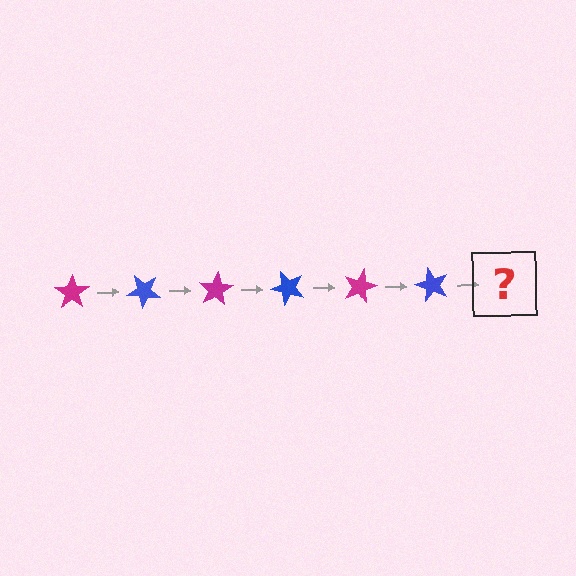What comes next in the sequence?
The next element should be a magenta star, rotated 240 degrees from the start.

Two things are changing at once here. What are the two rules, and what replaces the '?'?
The two rules are that it rotates 40 degrees each step and the color cycles through magenta and blue. The '?' should be a magenta star, rotated 240 degrees from the start.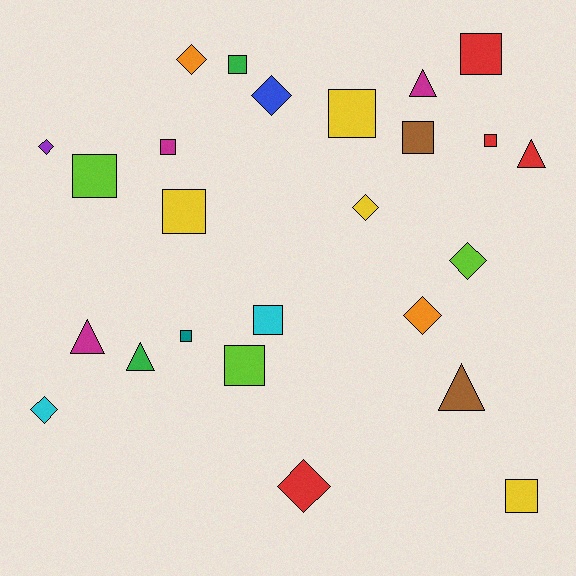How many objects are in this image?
There are 25 objects.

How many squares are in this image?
There are 12 squares.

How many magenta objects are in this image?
There are 3 magenta objects.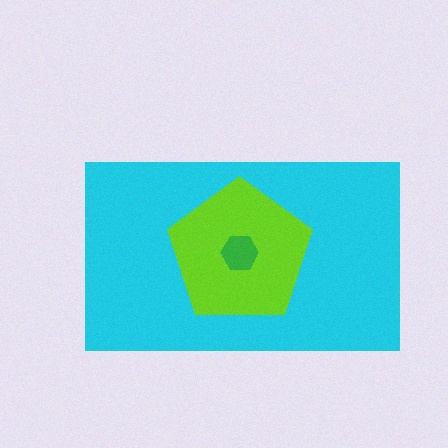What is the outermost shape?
The cyan rectangle.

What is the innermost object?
The green hexagon.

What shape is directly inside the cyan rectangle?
The lime pentagon.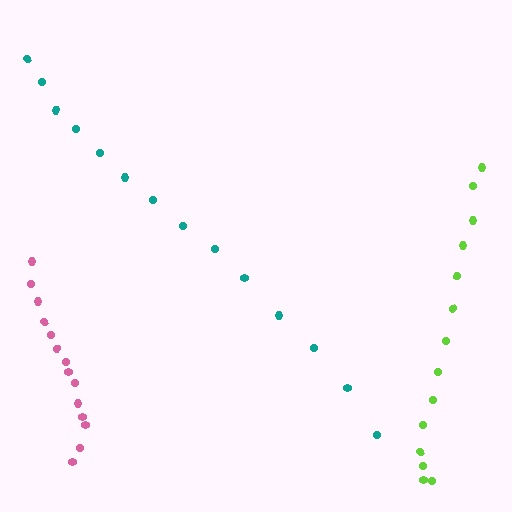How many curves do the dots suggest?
There are 3 distinct paths.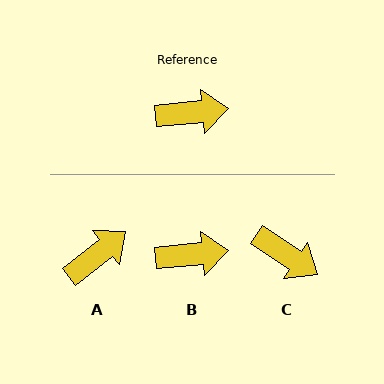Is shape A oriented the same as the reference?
No, it is off by about 33 degrees.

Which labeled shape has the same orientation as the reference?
B.